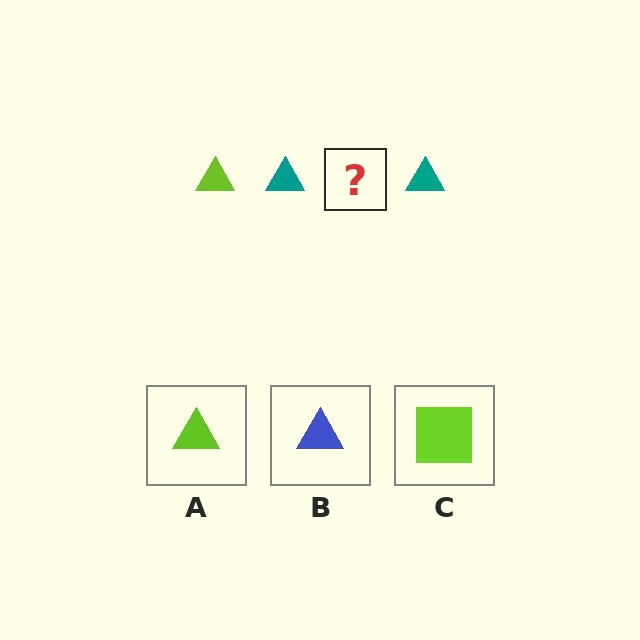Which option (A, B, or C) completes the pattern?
A.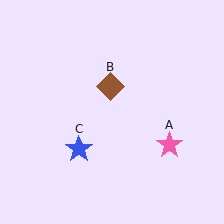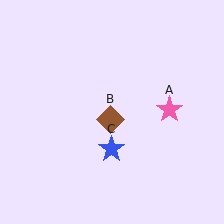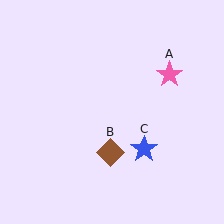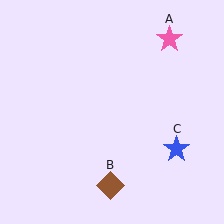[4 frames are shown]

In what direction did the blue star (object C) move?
The blue star (object C) moved right.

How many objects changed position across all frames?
3 objects changed position: pink star (object A), brown diamond (object B), blue star (object C).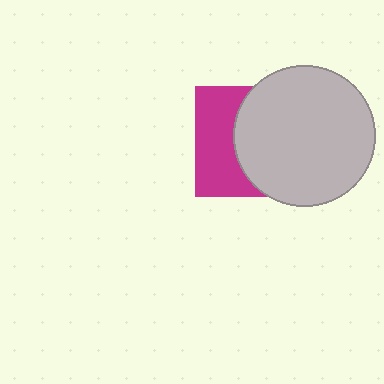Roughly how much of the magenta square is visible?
A small part of it is visible (roughly 42%).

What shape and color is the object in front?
The object in front is a light gray circle.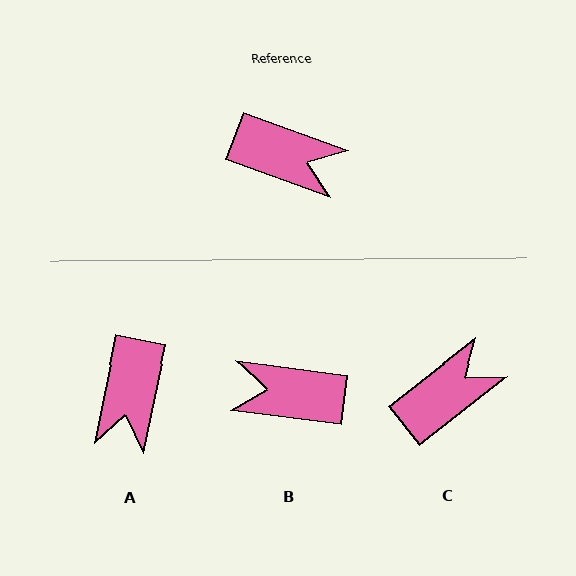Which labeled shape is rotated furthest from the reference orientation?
B, about 168 degrees away.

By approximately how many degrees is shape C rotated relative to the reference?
Approximately 58 degrees counter-clockwise.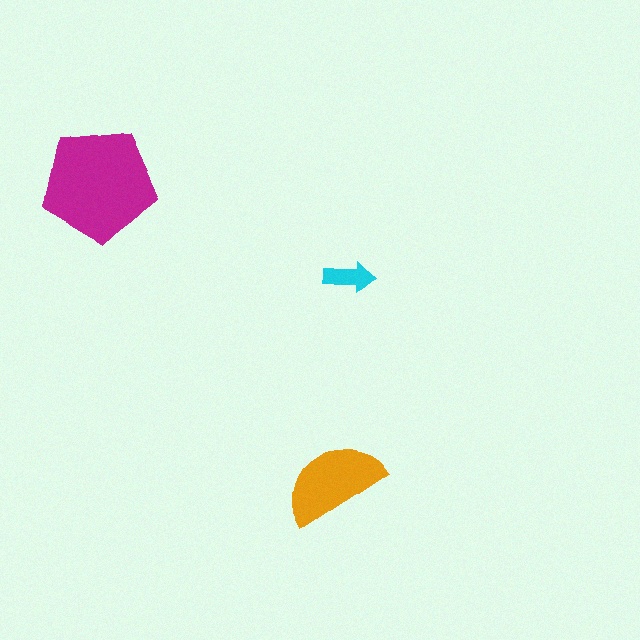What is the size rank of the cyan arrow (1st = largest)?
3rd.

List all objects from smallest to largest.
The cyan arrow, the orange semicircle, the magenta pentagon.